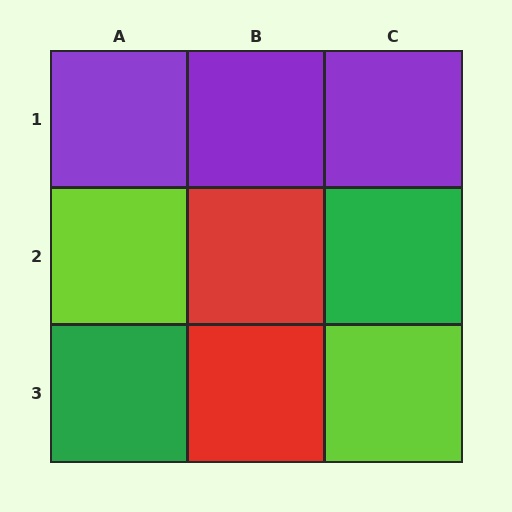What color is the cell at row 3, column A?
Green.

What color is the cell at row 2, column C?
Green.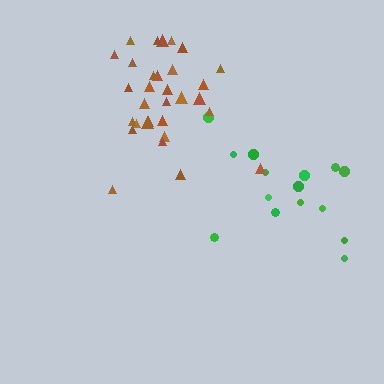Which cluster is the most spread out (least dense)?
Green.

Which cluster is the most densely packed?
Brown.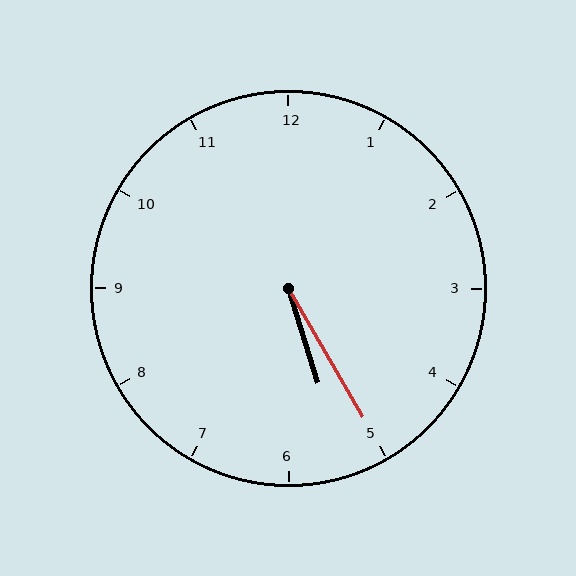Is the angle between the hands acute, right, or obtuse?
It is acute.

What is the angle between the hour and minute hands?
Approximately 12 degrees.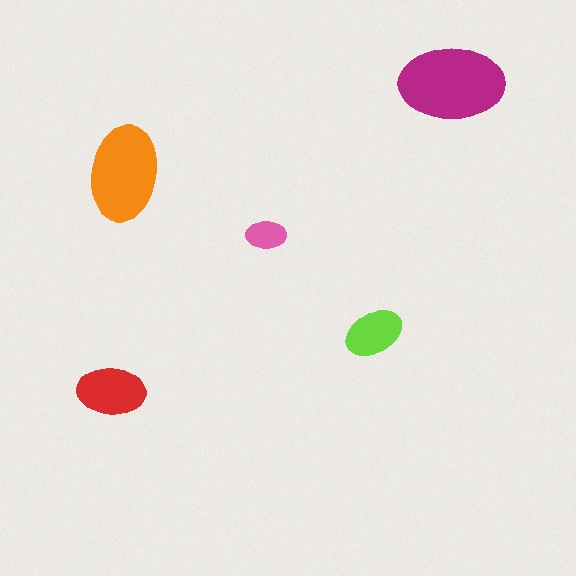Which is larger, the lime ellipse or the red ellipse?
The red one.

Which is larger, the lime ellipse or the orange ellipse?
The orange one.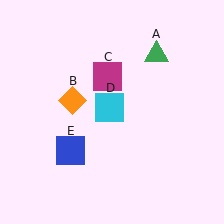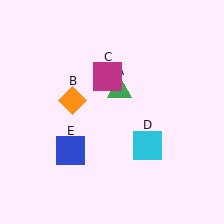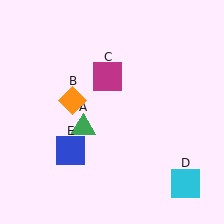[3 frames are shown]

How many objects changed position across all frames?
2 objects changed position: green triangle (object A), cyan square (object D).